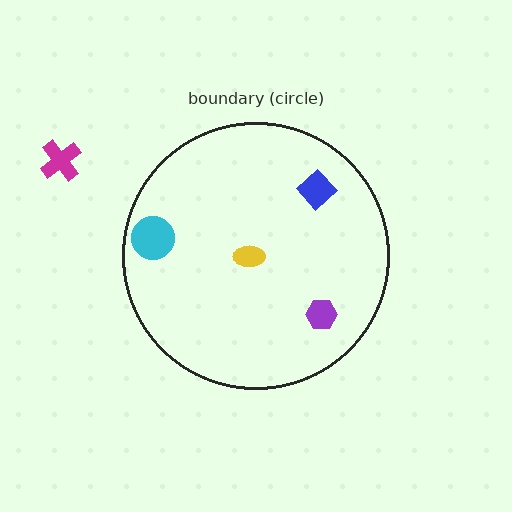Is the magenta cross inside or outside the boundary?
Outside.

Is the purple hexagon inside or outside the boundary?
Inside.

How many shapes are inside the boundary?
4 inside, 1 outside.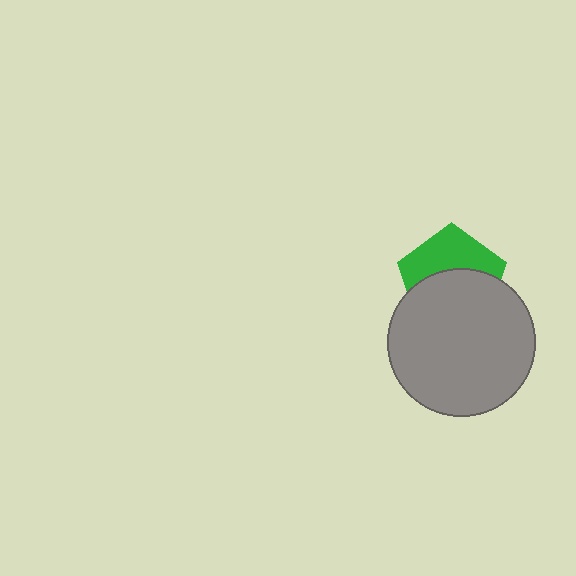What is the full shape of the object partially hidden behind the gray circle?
The partially hidden object is a green pentagon.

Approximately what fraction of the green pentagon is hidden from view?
Roughly 56% of the green pentagon is hidden behind the gray circle.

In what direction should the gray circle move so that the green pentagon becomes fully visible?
The gray circle should move down. That is the shortest direction to clear the overlap and leave the green pentagon fully visible.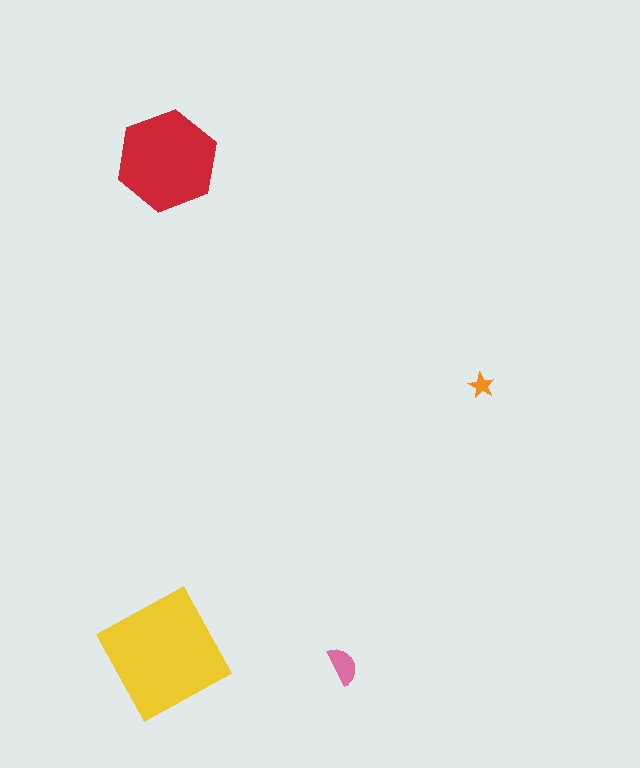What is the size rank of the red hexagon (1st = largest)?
2nd.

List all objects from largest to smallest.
The yellow square, the red hexagon, the pink semicircle, the orange star.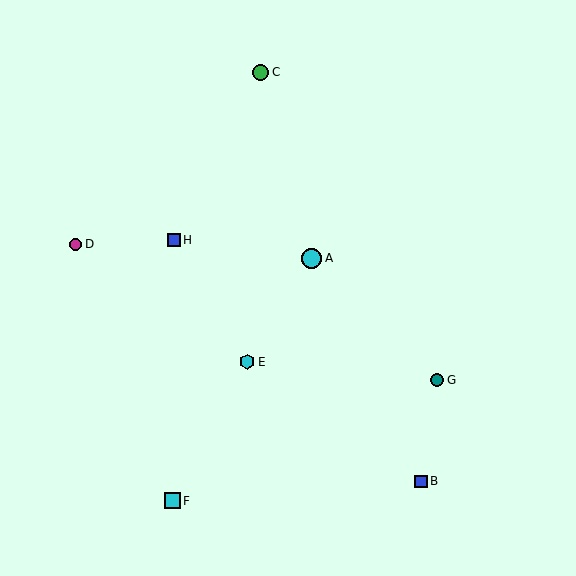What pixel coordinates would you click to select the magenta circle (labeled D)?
Click at (75, 244) to select the magenta circle D.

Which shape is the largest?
The cyan circle (labeled A) is the largest.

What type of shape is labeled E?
Shape E is a cyan hexagon.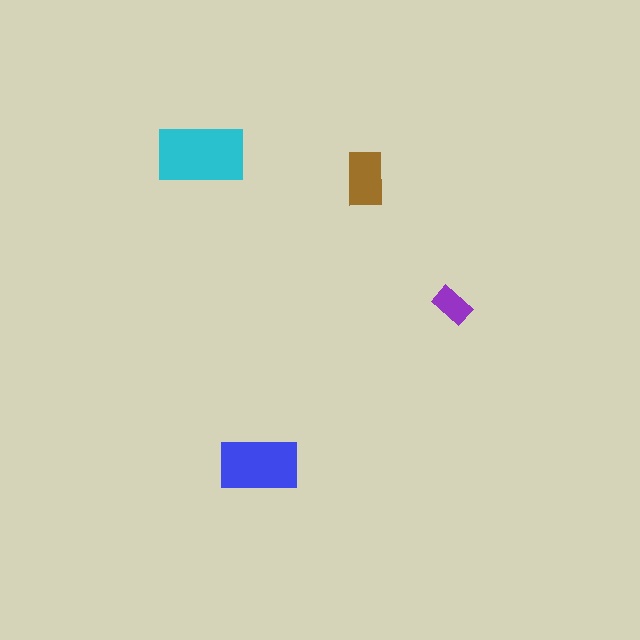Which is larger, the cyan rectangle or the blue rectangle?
The cyan one.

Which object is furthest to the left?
The cyan rectangle is leftmost.